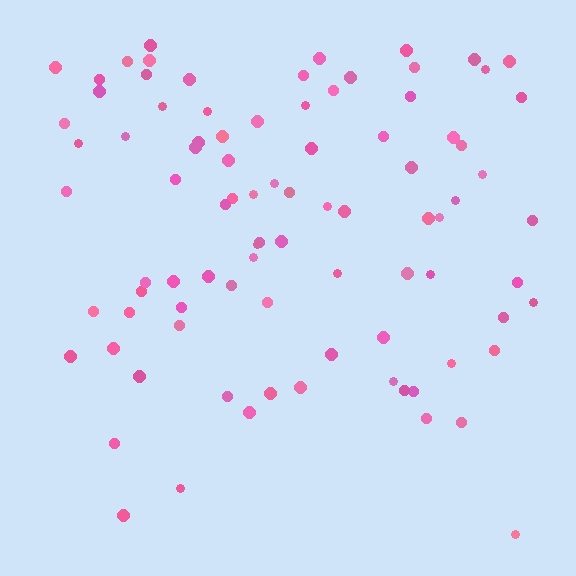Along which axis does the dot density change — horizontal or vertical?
Vertical.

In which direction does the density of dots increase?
From bottom to top, with the top side densest.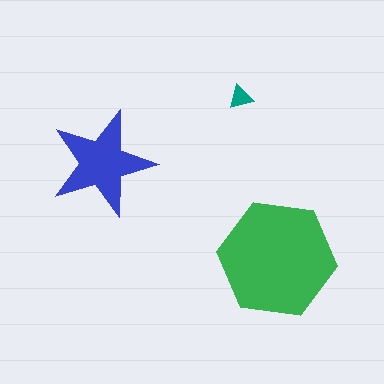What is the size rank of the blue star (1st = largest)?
2nd.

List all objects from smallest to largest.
The teal triangle, the blue star, the green hexagon.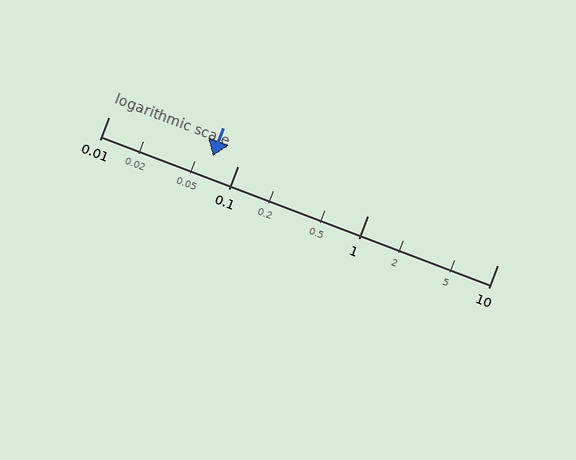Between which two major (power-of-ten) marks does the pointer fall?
The pointer is between 0.01 and 0.1.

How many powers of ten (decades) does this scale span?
The scale spans 3 decades, from 0.01 to 10.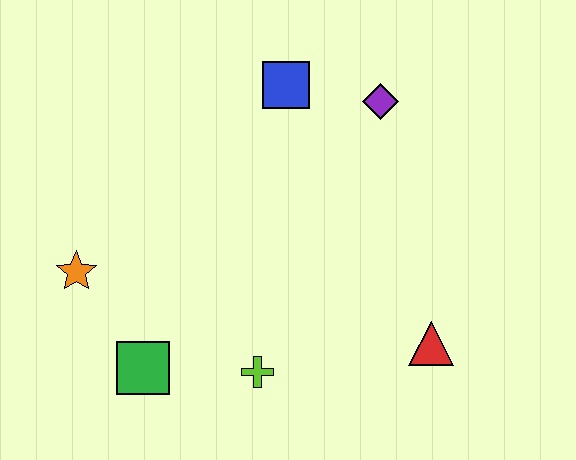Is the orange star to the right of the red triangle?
No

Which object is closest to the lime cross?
The green square is closest to the lime cross.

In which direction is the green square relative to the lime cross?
The green square is to the left of the lime cross.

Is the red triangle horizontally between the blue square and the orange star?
No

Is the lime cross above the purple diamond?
No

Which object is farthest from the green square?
The purple diamond is farthest from the green square.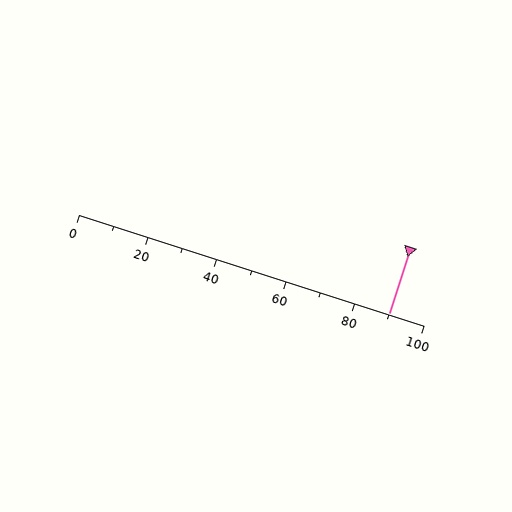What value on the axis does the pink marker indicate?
The marker indicates approximately 90.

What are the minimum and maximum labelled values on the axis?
The axis runs from 0 to 100.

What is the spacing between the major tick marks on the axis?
The major ticks are spaced 20 apart.